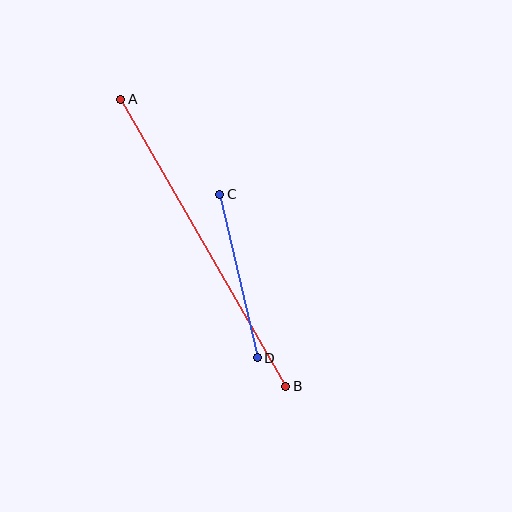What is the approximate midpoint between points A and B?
The midpoint is at approximately (203, 243) pixels.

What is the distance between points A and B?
The distance is approximately 331 pixels.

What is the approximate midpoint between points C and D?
The midpoint is at approximately (238, 276) pixels.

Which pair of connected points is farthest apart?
Points A and B are farthest apart.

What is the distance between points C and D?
The distance is approximately 168 pixels.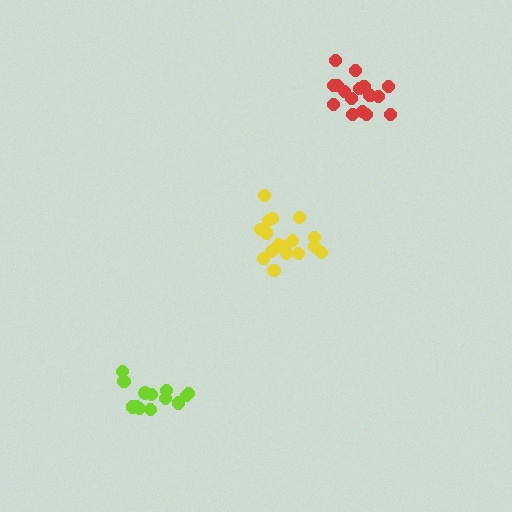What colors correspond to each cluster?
The clusters are colored: red, lime, yellow.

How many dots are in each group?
Group 1: 16 dots, Group 2: 13 dots, Group 3: 18 dots (47 total).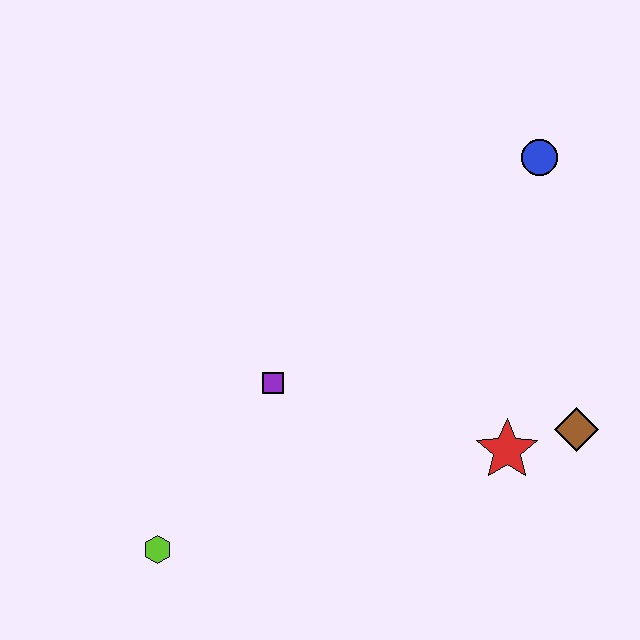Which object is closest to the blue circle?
The brown diamond is closest to the blue circle.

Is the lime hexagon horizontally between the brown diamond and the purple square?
No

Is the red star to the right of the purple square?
Yes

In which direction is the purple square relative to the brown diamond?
The purple square is to the left of the brown diamond.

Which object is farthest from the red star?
The lime hexagon is farthest from the red star.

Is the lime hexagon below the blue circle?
Yes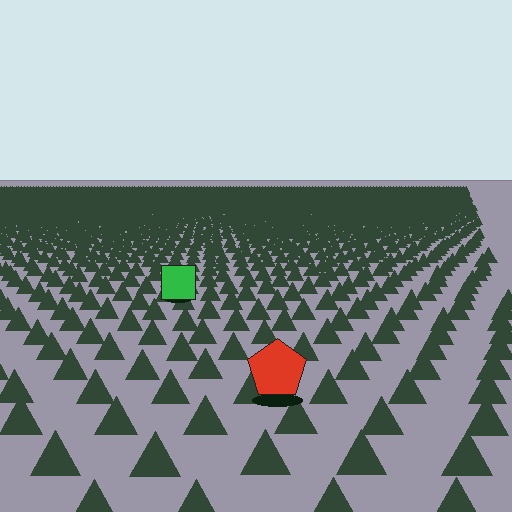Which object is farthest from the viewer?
The green square is farthest from the viewer. It appears smaller and the ground texture around it is denser.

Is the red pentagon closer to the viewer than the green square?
Yes. The red pentagon is closer — you can tell from the texture gradient: the ground texture is coarser near it.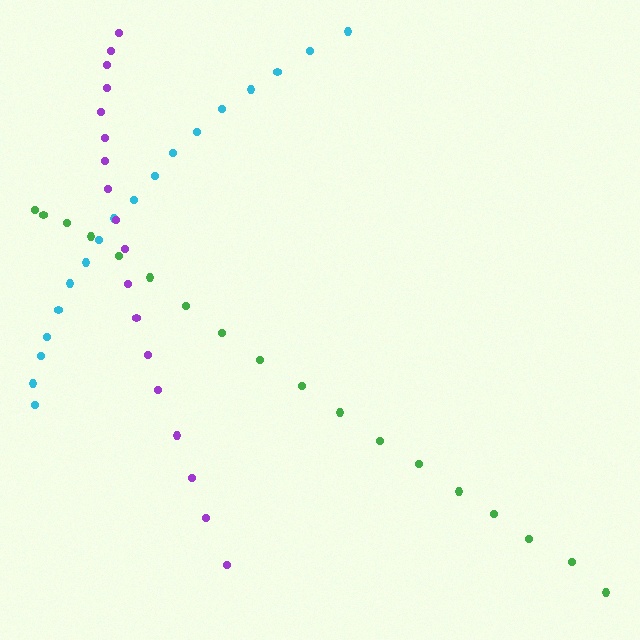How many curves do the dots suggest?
There are 3 distinct paths.